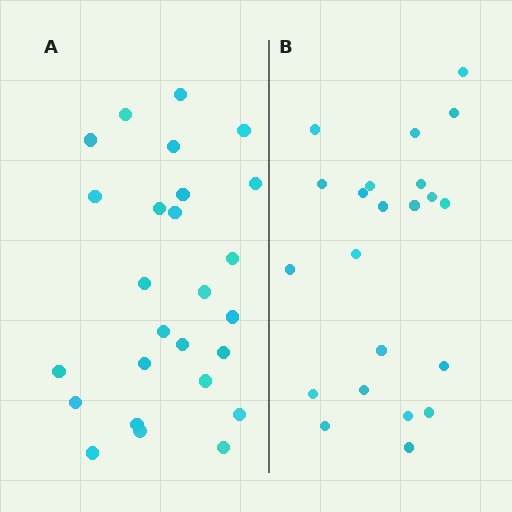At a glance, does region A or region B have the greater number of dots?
Region A (the left region) has more dots.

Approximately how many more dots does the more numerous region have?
Region A has about 4 more dots than region B.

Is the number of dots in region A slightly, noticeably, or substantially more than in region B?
Region A has only slightly more — the two regions are fairly close. The ratio is roughly 1.2 to 1.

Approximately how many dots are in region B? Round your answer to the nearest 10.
About 20 dots. (The exact count is 22, which rounds to 20.)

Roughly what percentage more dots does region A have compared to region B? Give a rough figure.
About 20% more.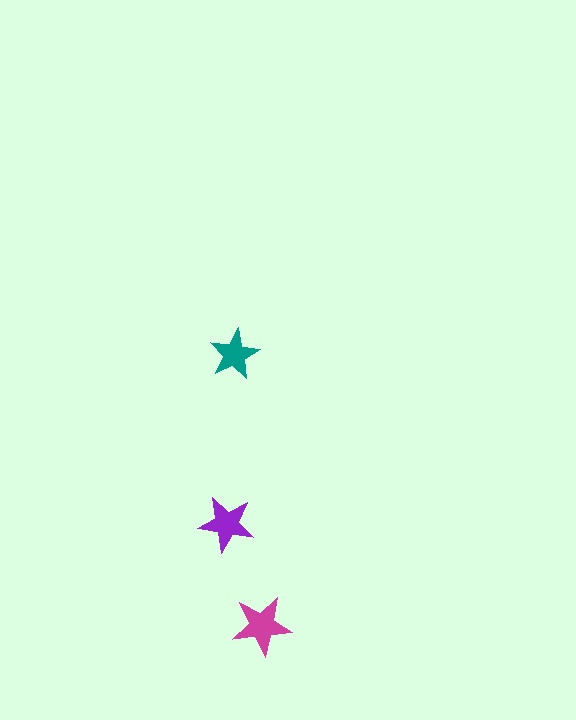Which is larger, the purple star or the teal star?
The purple one.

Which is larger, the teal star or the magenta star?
The magenta one.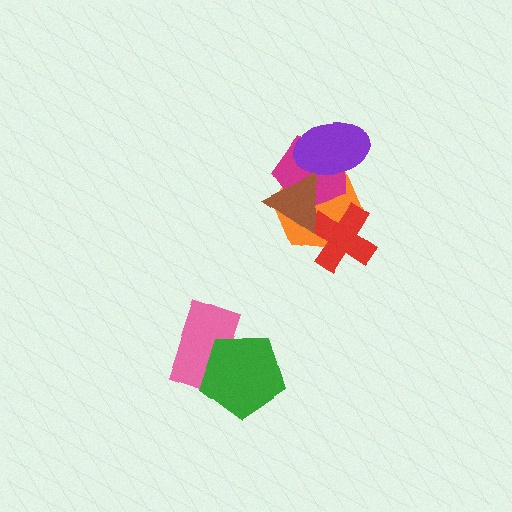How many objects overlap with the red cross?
2 objects overlap with the red cross.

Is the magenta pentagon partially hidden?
Yes, it is partially covered by another shape.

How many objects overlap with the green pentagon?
1 object overlaps with the green pentagon.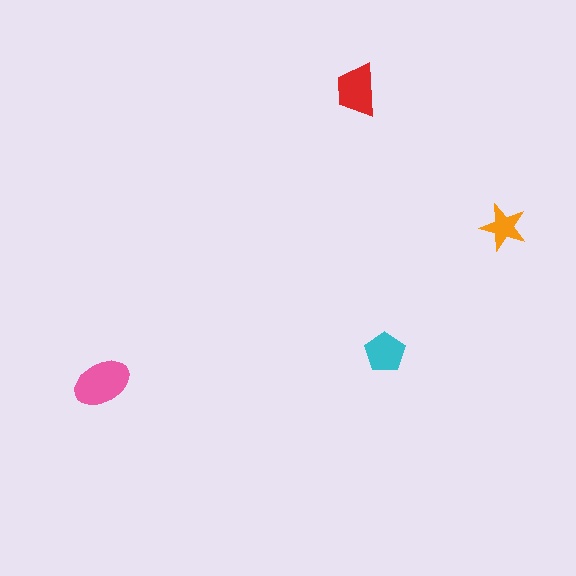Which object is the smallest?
The orange star.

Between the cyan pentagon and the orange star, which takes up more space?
The cyan pentagon.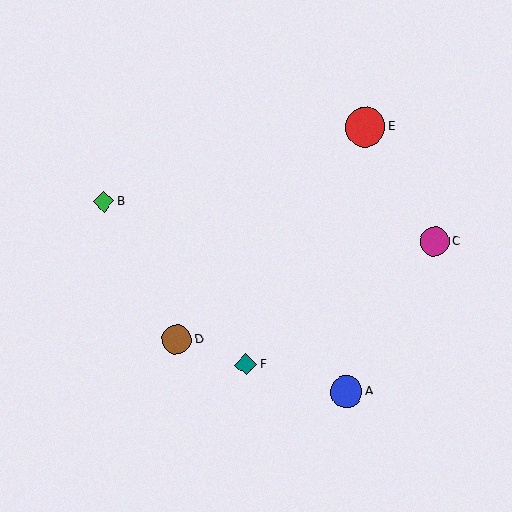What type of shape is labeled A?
Shape A is a blue circle.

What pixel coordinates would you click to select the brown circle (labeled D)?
Click at (176, 340) to select the brown circle D.